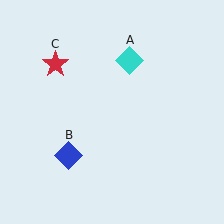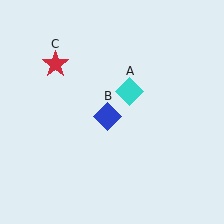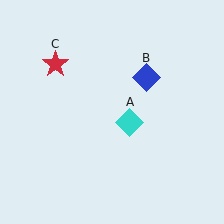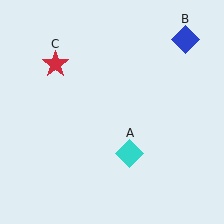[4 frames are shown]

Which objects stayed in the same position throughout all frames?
Red star (object C) remained stationary.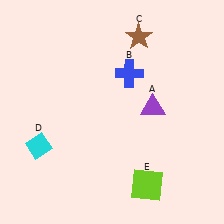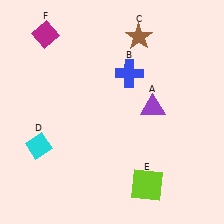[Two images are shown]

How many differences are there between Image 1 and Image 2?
There is 1 difference between the two images.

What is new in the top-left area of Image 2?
A magenta diamond (F) was added in the top-left area of Image 2.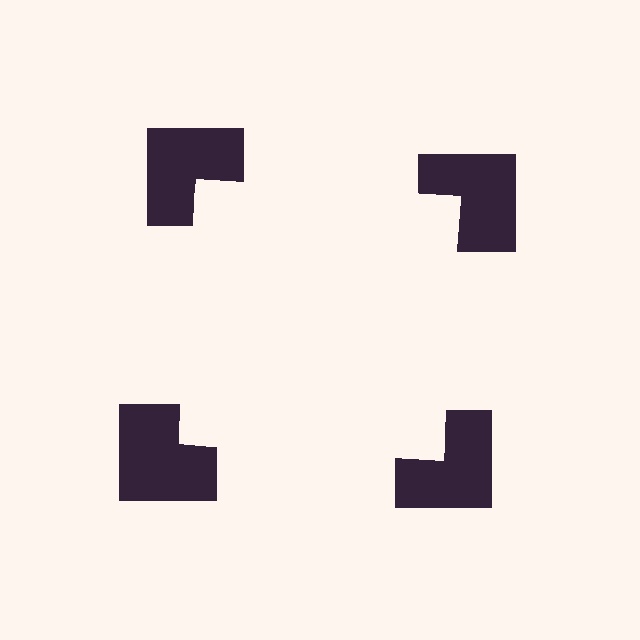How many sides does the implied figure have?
4 sides.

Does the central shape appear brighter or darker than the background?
It typically appears slightly brighter than the background, even though no actual brightness change is drawn.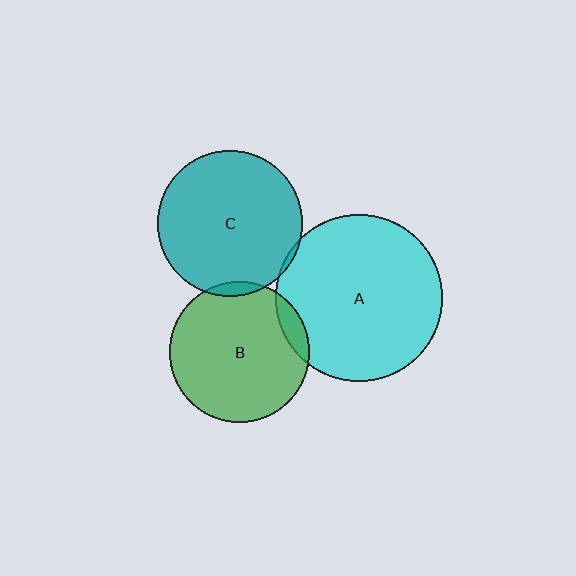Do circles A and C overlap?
Yes.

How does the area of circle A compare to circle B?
Approximately 1.4 times.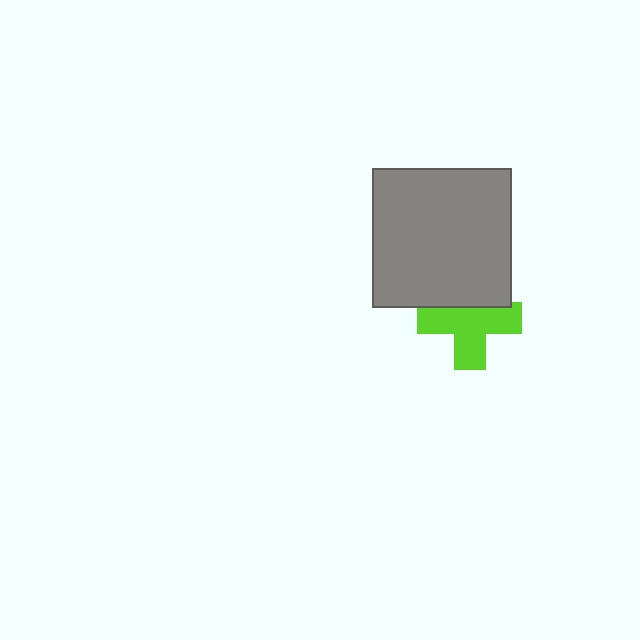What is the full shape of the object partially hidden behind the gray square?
The partially hidden object is a lime cross.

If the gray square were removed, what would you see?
You would see the complete lime cross.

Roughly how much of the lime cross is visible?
Most of it is visible (roughly 70%).